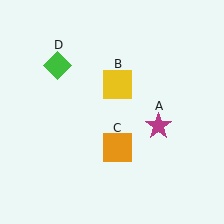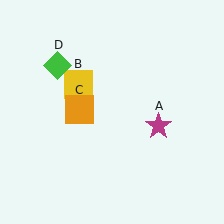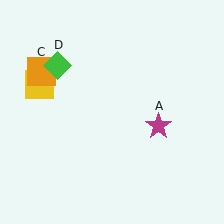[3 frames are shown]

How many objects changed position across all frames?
2 objects changed position: yellow square (object B), orange square (object C).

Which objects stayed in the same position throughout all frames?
Magenta star (object A) and green diamond (object D) remained stationary.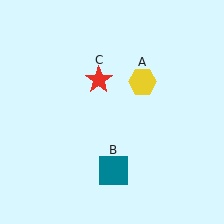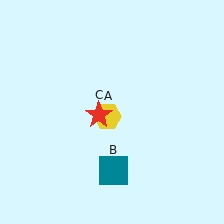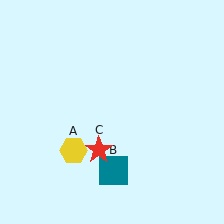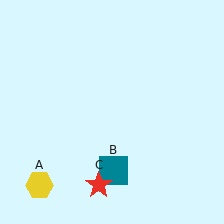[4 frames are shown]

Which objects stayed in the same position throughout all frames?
Teal square (object B) remained stationary.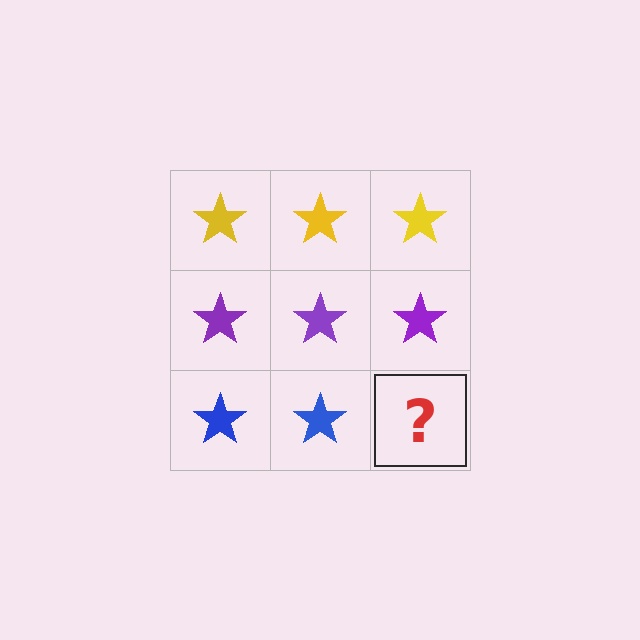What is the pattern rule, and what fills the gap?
The rule is that each row has a consistent color. The gap should be filled with a blue star.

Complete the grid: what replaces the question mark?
The question mark should be replaced with a blue star.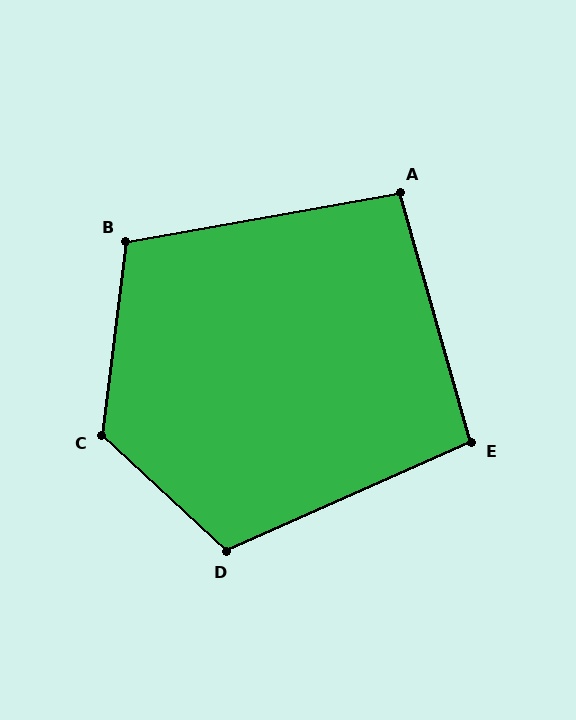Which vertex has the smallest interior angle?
A, at approximately 96 degrees.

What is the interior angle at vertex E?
Approximately 98 degrees (obtuse).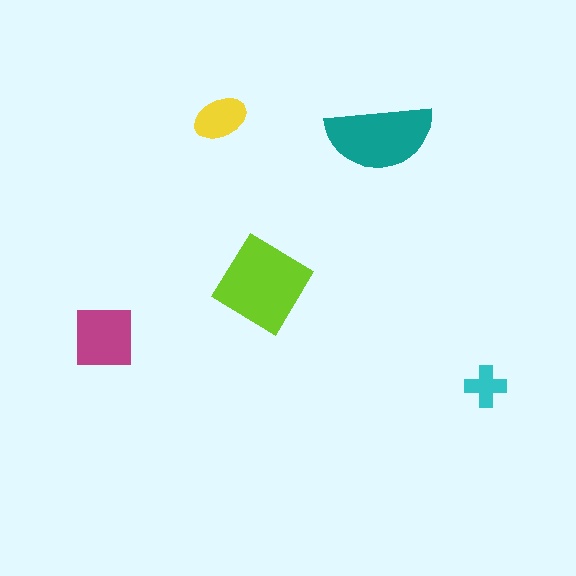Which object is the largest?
The lime diamond.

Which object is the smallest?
The cyan cross.